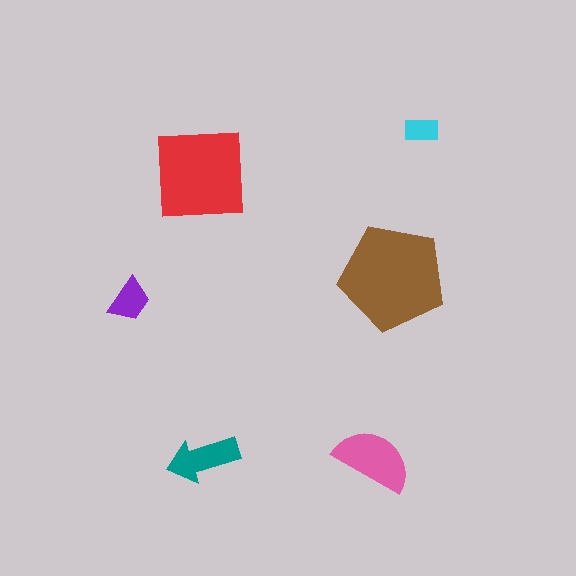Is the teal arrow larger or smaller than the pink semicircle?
Smaller.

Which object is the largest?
The brown pentagon.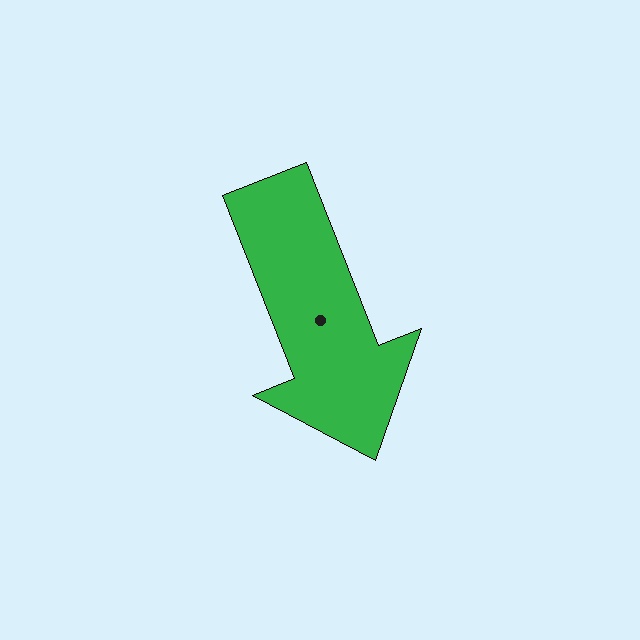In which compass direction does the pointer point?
South.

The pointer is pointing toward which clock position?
Roughly 5 o'clock.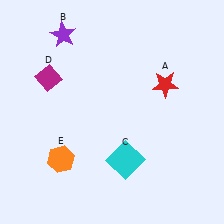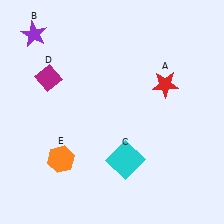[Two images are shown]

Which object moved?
The purple star (B) moved left.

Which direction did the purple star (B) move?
The purple star (B) moved left.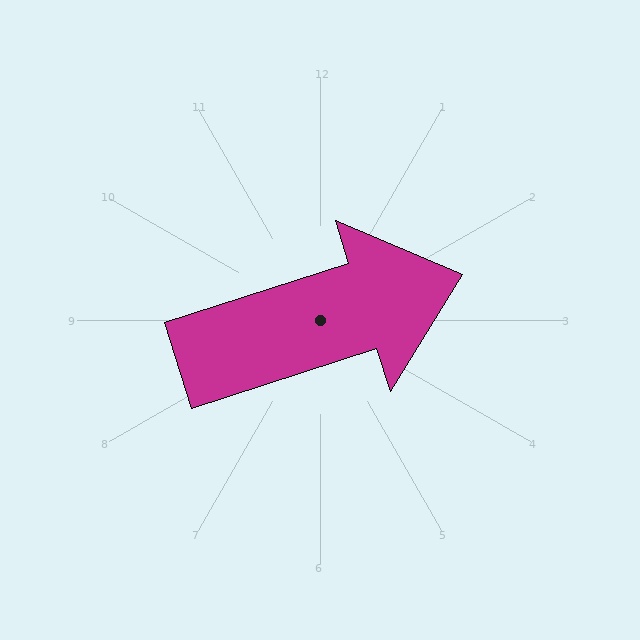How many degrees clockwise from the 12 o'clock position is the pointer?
Approximately 72 degrees.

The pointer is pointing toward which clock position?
Roughly 2 o'clock.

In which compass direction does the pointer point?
East.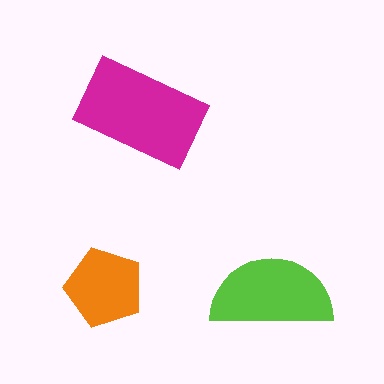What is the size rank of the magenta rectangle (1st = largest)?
1st.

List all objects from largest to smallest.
The magenta rectangle, the lime semicircle, the orange pentagon.